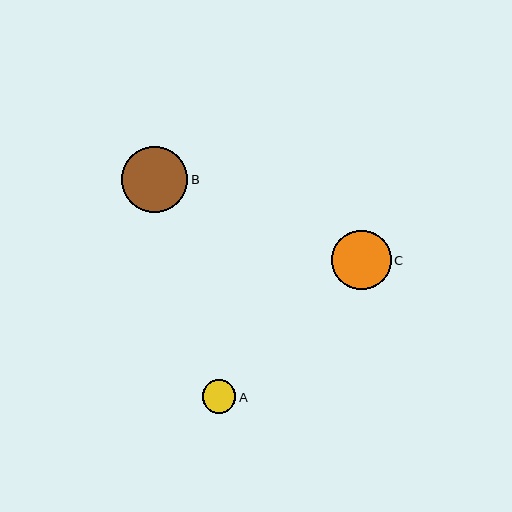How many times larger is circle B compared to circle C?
Circle B is approximately 1.1 times the size of circle C.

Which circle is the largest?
Circle B is the largest with a size of approximately 66 pixels.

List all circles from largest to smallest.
From largest to smallest: B, C, A.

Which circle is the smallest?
Circle A is the smallest with a size of approximately 34 pixels.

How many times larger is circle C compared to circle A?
Circle C is approximately 1.7 times the size of circle A.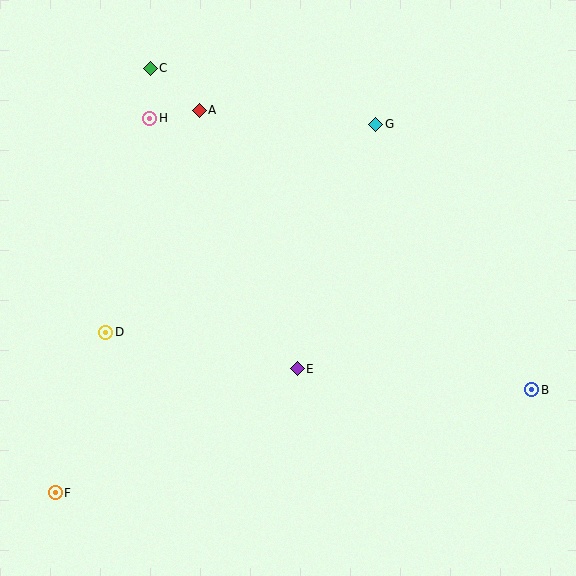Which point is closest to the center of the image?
Point E at (297, 369) is closest to the center.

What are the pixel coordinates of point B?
Point B is at (532, 390).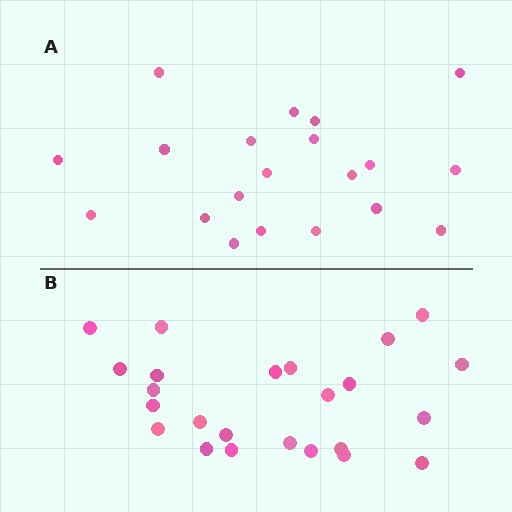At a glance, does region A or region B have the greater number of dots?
Region B (the bottom region) has more dots.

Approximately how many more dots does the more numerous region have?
Region B has about 4 more dots than region A.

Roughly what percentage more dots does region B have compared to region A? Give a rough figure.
About 20% more.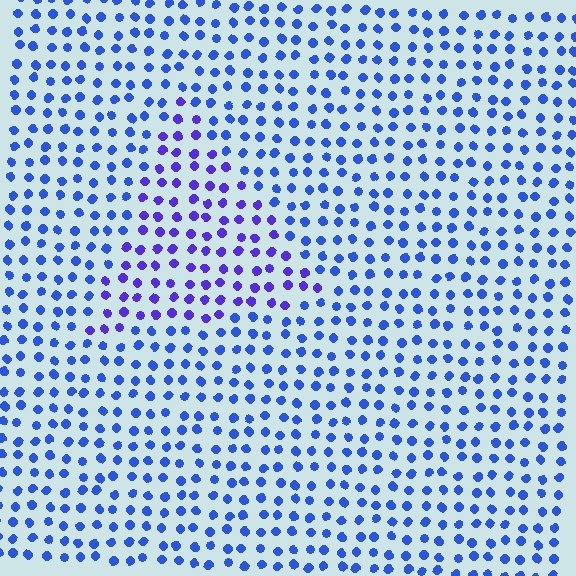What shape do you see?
I see a triangle.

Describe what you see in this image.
The image is filled with small blue elements in a uniform arrangement. A triangle-shaped region is visible where the elements are tinted to a slightly different hue, forming a subtle color boundary.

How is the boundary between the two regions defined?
The boundary is defined purely by a slight shift in hue (about 29 degrees). Spacing, size, and orientation are identical on both sides.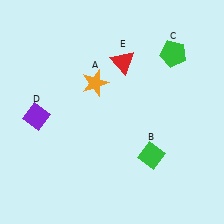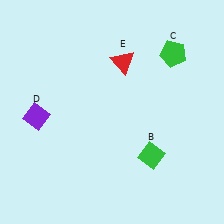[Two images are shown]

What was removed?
The orange star (A) was removed in Image 2.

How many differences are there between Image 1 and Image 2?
There is 1 difference between the two images.